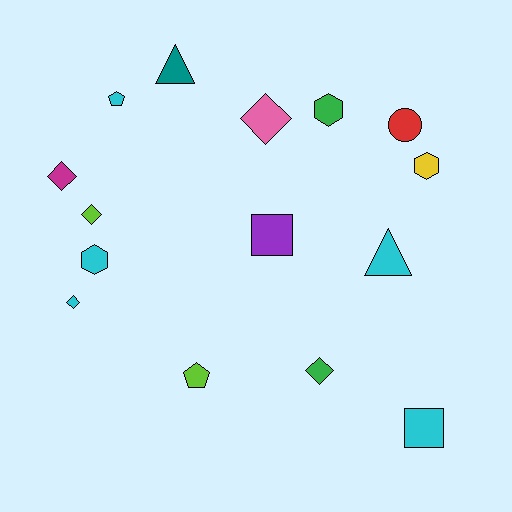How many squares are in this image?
There are 2 squares.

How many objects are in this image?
There are 15 objects.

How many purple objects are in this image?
There is 1 purple object.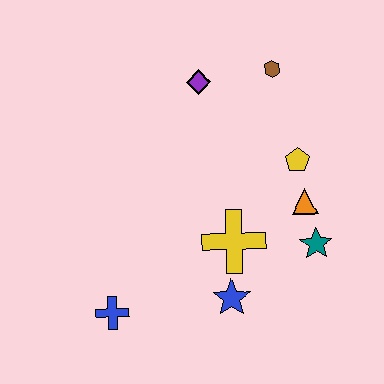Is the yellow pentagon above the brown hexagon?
No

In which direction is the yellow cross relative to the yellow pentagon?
The yellow cross is below the yellow pentagon.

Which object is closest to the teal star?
The orange triangle is closest to the teal star.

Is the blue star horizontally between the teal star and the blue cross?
Yes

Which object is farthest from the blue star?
The brown hexagon is farthest from the blue star.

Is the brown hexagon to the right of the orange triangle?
No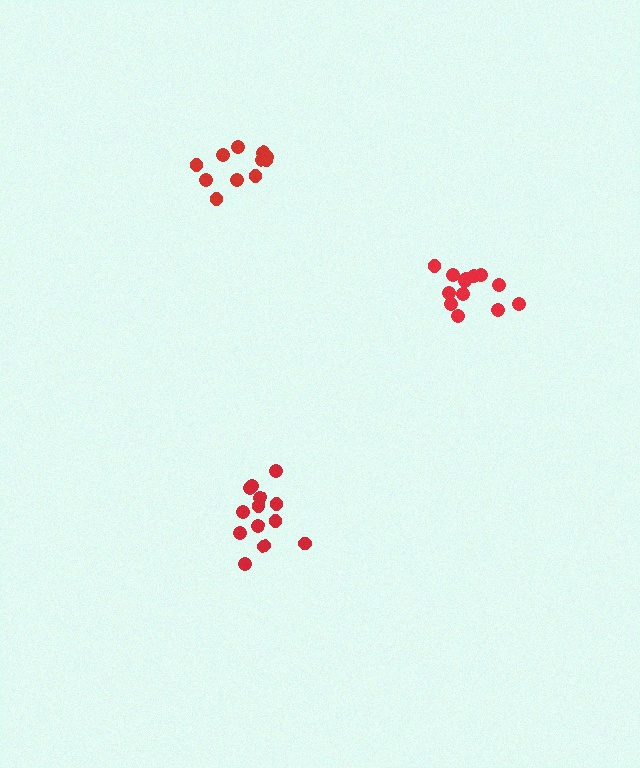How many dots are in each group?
Group 1: 13 dots, Group 2: 11 dots, Group 3: 13 dots (37 total).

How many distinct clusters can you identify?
There are 3 distinct clusters.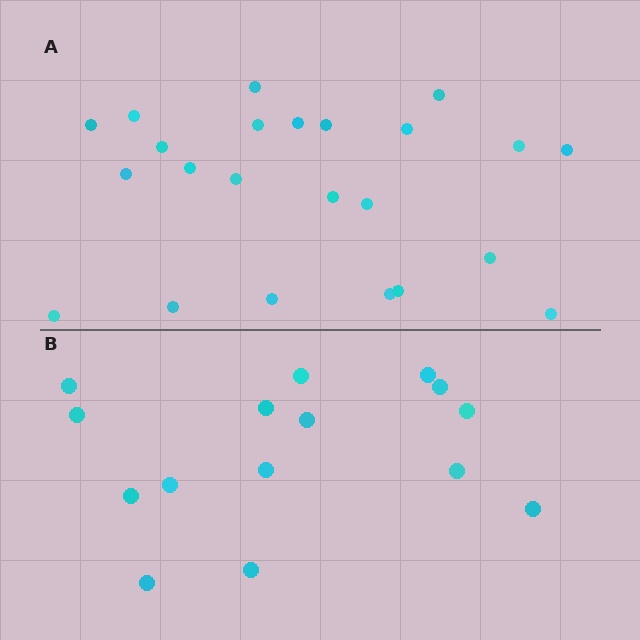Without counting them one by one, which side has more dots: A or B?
Region A (the top region) has more dots.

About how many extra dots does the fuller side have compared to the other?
Region A has roughly 8 or so more dots than region B.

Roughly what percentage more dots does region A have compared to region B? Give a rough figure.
About 55% more.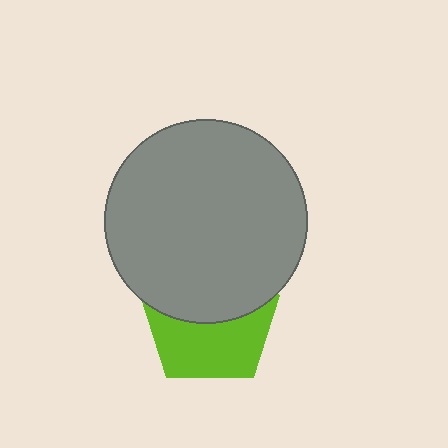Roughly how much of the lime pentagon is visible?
About half of it is visible (roughly 51%).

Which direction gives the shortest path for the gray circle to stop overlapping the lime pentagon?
Moving up gives the shortest separation.